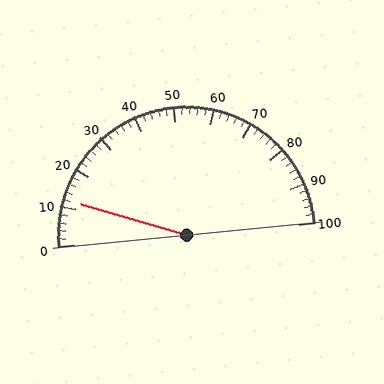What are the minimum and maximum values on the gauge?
The gauge ranges from 0 to 100.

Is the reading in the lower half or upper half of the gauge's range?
The reading is in the lower half of the range (0 to 100).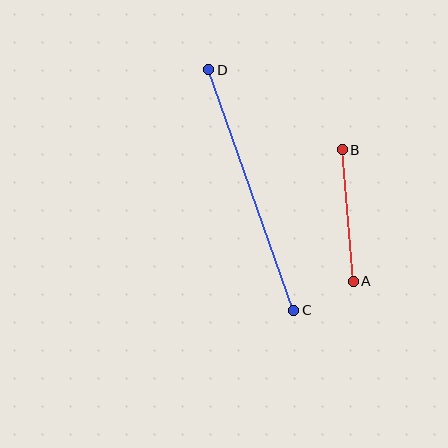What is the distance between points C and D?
The distance is approximately 255 pixels.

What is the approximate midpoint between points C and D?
The midpoint is at approximately (251, 190) pixels.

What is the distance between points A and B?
The distance is approximately 132 pixels.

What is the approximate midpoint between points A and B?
The midpoint is at approximately (348, 216) pixels.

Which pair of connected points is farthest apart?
Points C and D are farthest apart.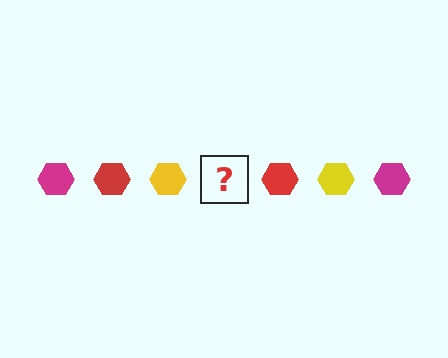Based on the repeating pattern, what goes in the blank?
The blank should be a magenta hexagon.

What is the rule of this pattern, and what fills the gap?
The rule is that the pattern cycles through magenta, red, yellow hexagons. The gap should be filled with a magenta hexagon.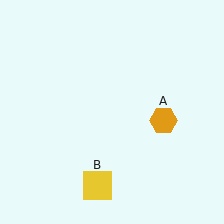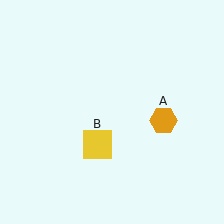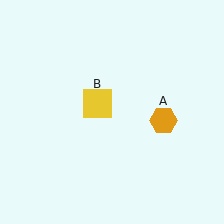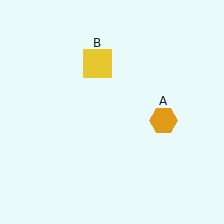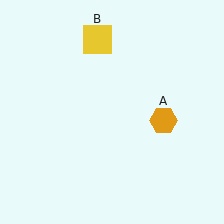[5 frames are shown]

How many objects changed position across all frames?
1 object changed position: yellow square (object B).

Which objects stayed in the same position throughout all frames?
Orange hexagon (object A) remained stationary.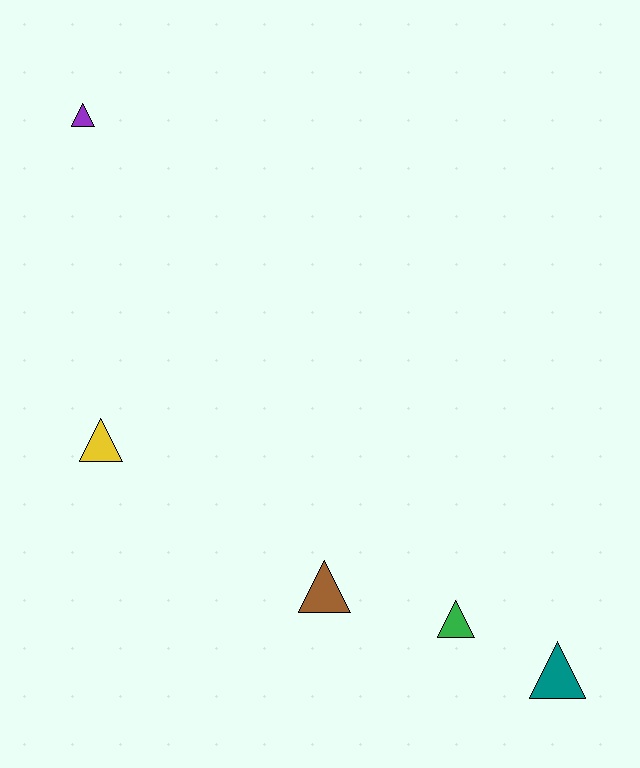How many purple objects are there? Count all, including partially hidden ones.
There is 1 purple object.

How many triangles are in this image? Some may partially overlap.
There are 5 triangles.